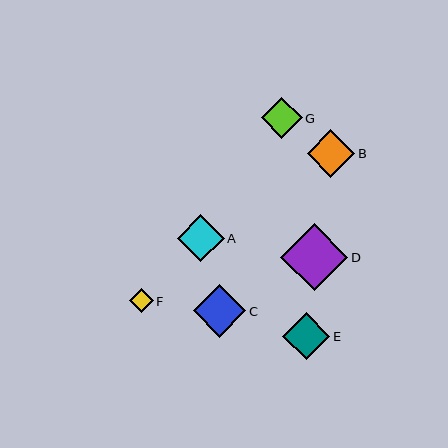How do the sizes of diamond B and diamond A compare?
Diamond B and diamond A are approximately the same size.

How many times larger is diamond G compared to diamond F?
Diamond G is approximately 1.7 times the size of diamond F.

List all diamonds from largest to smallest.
From largest to smallest: D, C, B, E, A, G, F.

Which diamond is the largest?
Diamond D is the largest with a size of approximately 67 pixels.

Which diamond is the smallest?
Diamond F is the smallest with a size of approximately 24 pixels.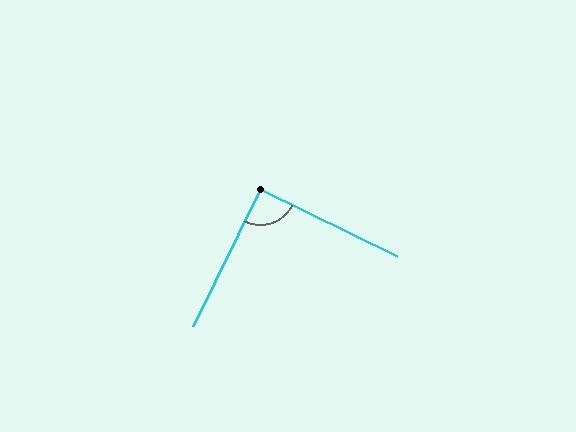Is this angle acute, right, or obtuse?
It is approximately a right angle.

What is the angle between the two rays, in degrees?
Approximately 90 degrees.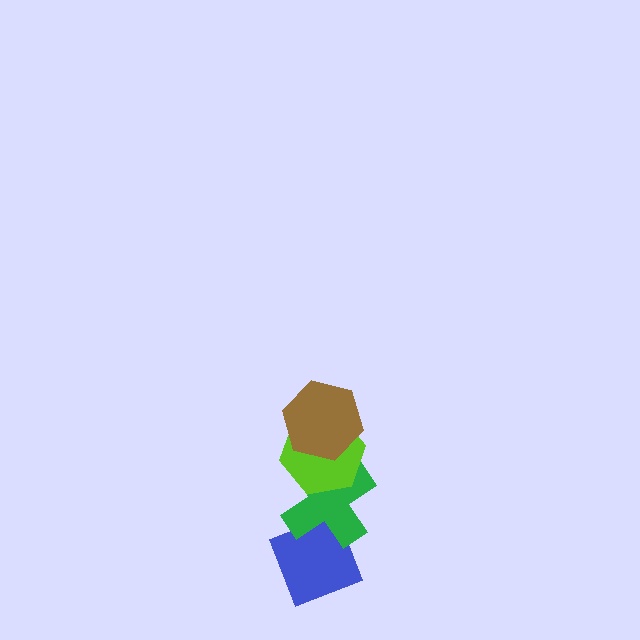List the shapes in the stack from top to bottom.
From top to bottom: the brown hexagon, the lime hexagon, the green cross, the blue diamond.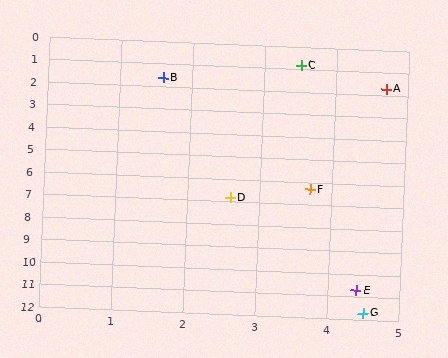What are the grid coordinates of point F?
Point F is at approximately (3.7, 6.3).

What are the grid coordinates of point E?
Point E is at approximately (4.4, 10.7).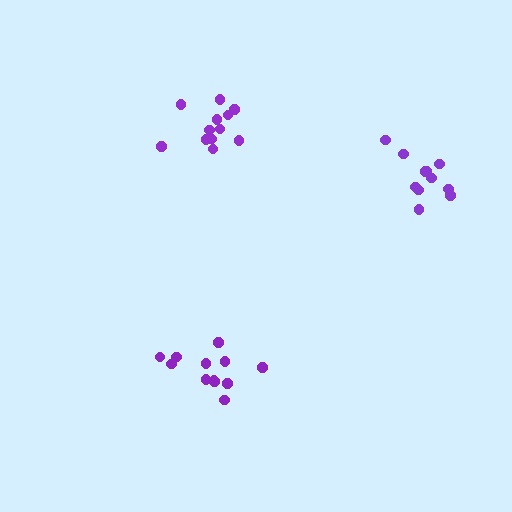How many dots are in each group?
Group 1: 12 dots, Group 2: 12 dots, Group 3: 11 dots (35 total).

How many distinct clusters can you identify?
There are 3 distinct clusters.